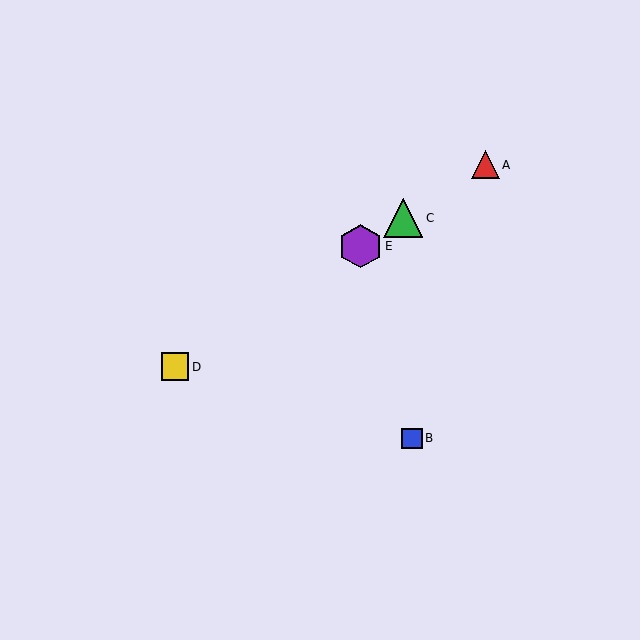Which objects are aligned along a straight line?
Objects A, C, D, E are aligned along a straight line.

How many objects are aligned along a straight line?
4 objects (A, C, D, E) are aligned along a straight line.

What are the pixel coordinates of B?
Object B is at (412, 438).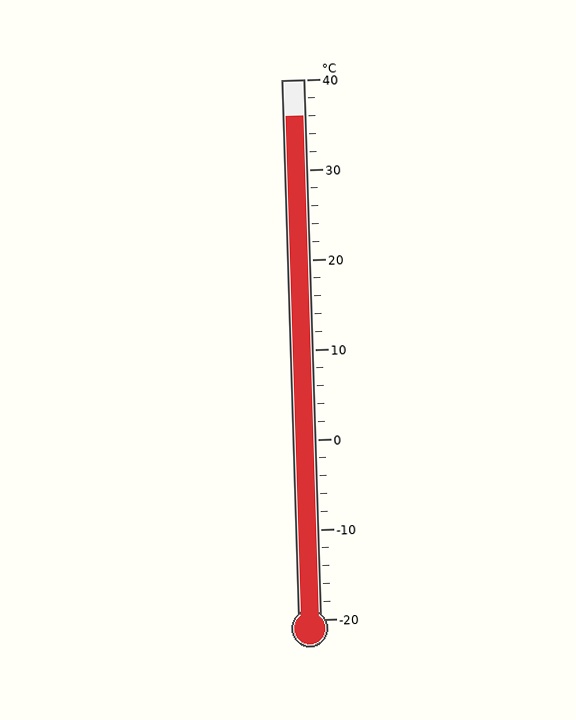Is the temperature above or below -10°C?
The temperature is above -10°C.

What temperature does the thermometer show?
The thermometer shows approximately 36°C.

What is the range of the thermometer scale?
The thermometer scale ranges from -20°C to 40°C.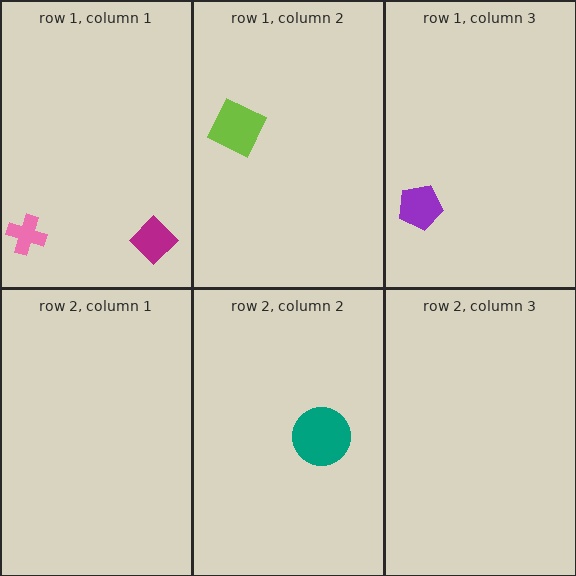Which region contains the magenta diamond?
The row 1, column 1 region.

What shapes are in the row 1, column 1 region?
The pink cross, the magenta diamond.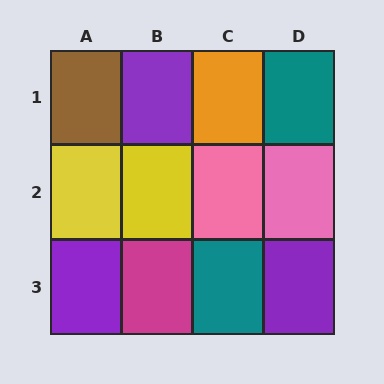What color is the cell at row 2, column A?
Yellow.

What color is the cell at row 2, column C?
Pink.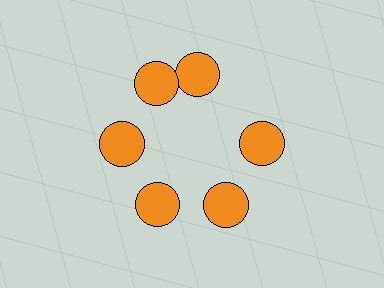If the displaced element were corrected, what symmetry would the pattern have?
It would have 6-fold rotational symmetry — the pattern would map onto itself every 60 degrees.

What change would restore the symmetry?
The symmetry would be restored by rotating it back into even spacing with its neighbors so that all 6 circles sit at equal angles and equal distance from the center.